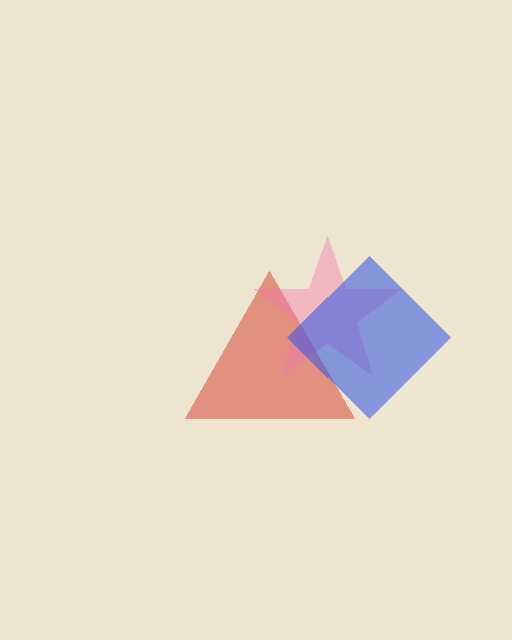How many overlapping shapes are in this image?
There are 3 overlapping shapes in the image.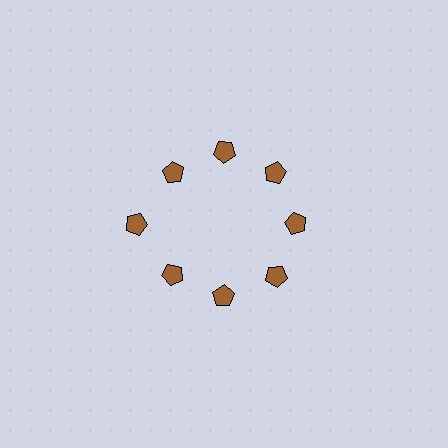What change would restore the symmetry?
The symmetry would be restored by moving it inward, back onto the ring so that all 8 pentagons sit at equal angles and equal distance from the center.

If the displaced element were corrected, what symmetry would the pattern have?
It would have 8-fold rotational symmetry — the pattern would map onto itself every 45 degrees.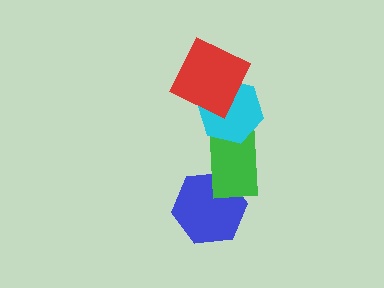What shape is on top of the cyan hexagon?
The red square is on top of the cyan hexagon.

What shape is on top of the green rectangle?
The cyan hexagon is on top of the green rectangle.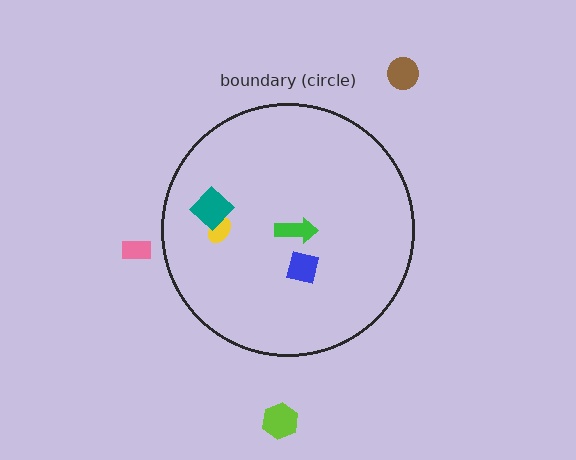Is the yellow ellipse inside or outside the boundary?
Inside.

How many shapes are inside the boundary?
4 inside, 3 outside.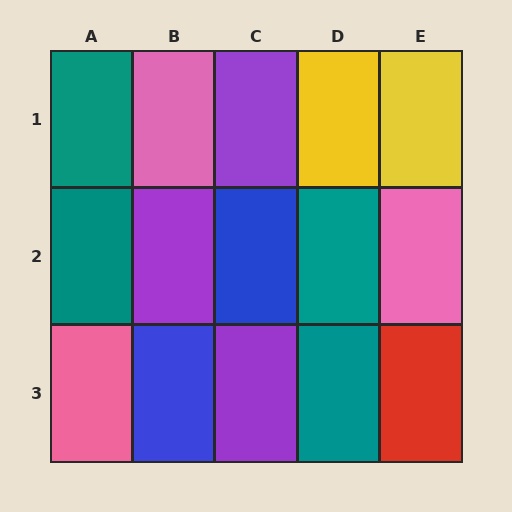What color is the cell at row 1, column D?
Yellow.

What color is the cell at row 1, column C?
Purple.